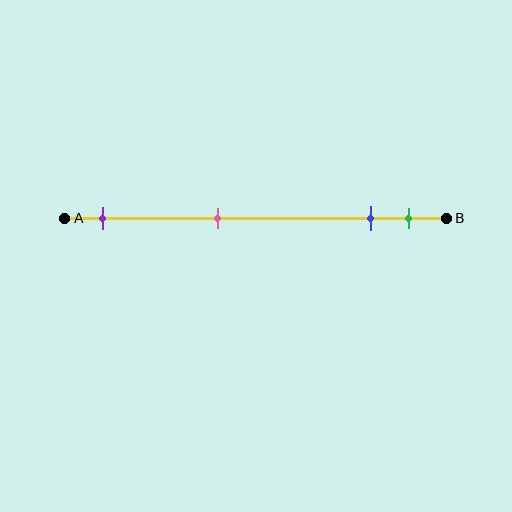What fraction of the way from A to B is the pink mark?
The pink mark is approximately 40% (0.4) of the way from A to B.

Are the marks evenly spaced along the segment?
No, the marks are not evenly spaced.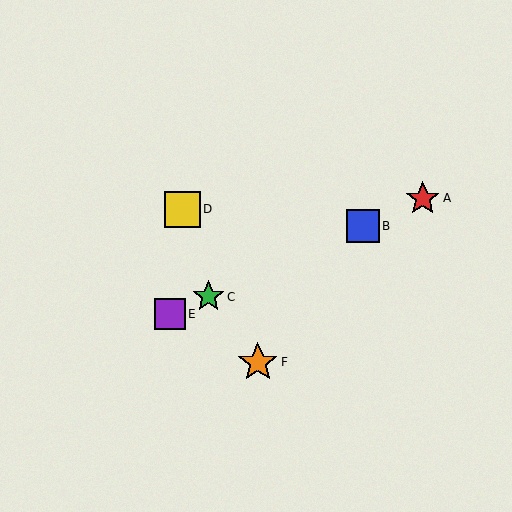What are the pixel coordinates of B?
Object B is at (363, 226).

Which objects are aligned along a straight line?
Objects A, B, C, E are aligned along a straight line.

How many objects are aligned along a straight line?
4 objects (A, B, C, E) are aligned along a straight line.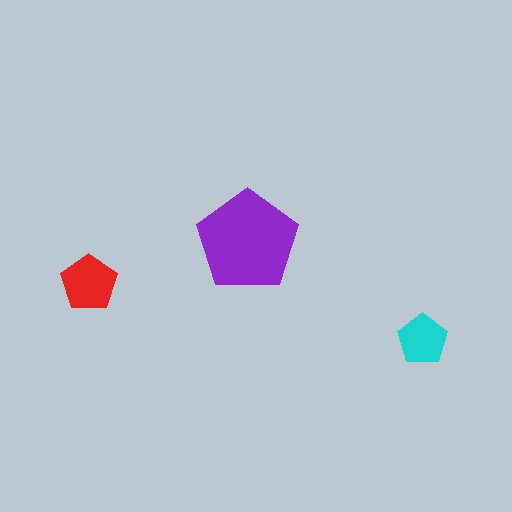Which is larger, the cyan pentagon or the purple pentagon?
The purple one.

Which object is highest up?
The purple pentagon is topmost.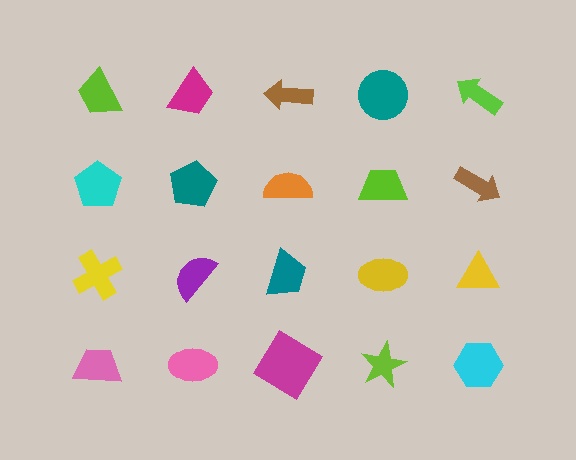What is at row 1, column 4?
A teal circle.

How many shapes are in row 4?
5 shapes.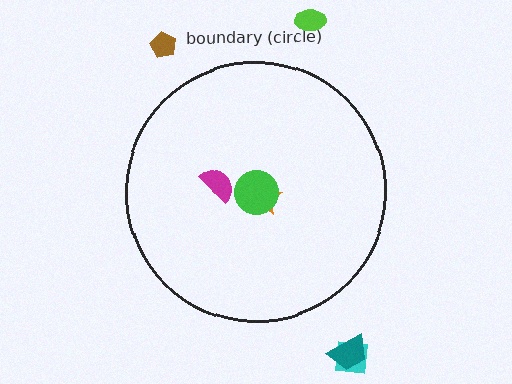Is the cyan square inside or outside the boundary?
Outside.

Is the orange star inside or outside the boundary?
Inside.